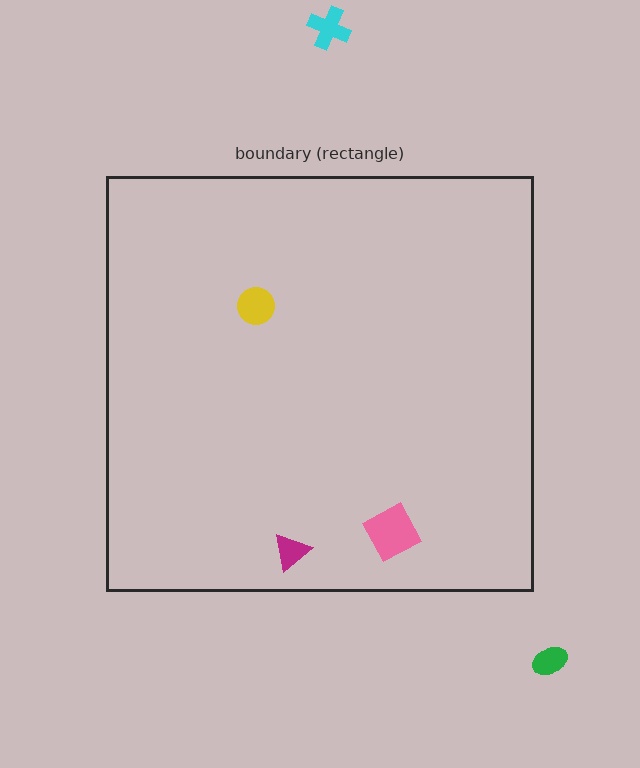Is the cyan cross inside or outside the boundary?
Outside.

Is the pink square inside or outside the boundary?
Inside.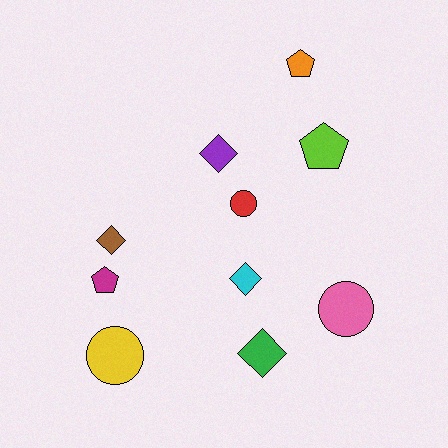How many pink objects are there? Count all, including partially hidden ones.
There is 1 pink object.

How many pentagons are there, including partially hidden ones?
There are 3 pentagons.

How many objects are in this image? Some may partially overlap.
There are 10 objects.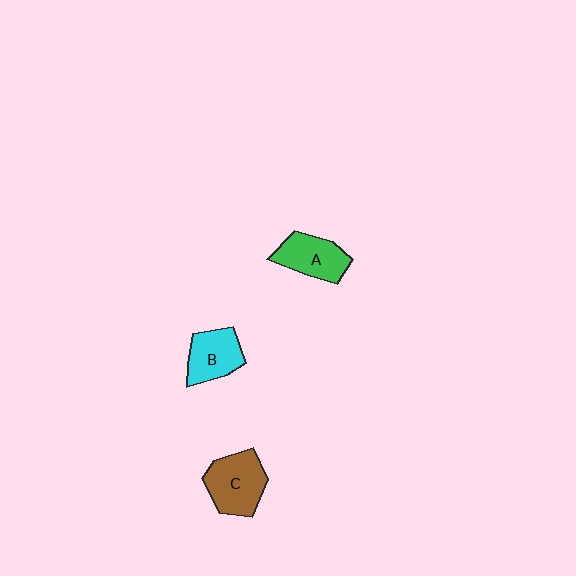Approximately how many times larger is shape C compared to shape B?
Approximately 1.3 times.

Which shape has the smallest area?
Shape B (cyan).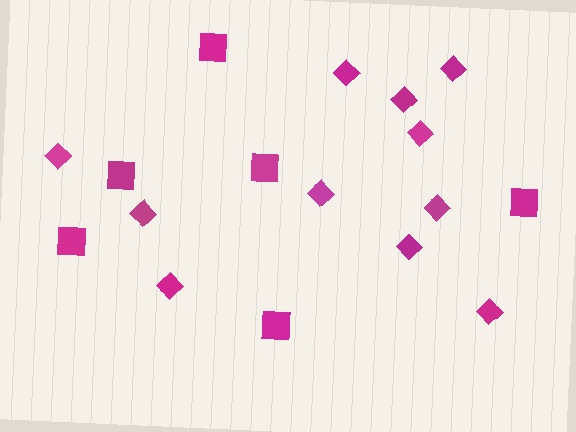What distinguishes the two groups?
There are 2 groups: one group of squares (6) and one group of diamonds (11).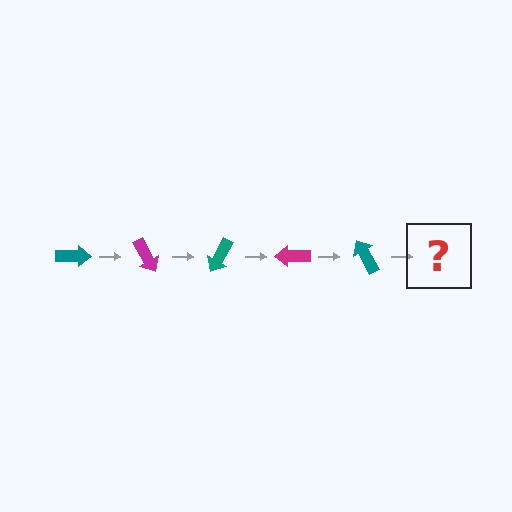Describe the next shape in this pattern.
It should be a magenta arrow, rotated 300 degrees from the start.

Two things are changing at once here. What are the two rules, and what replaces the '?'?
The two rules are that it rotates 60 degrees each step and the color cycles through teal and magenta. The '?' should be a magenta arrow, rotated 300 degrees from the start.